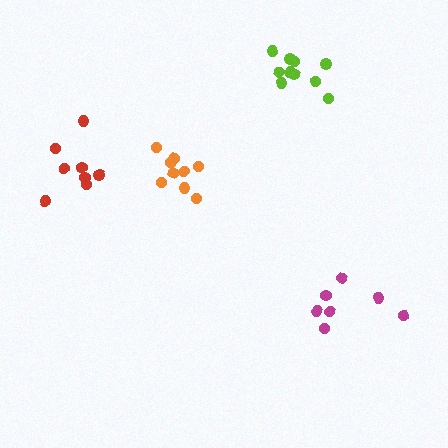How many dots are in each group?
Group 1: 9 dots, Group 2: 10 dots, Group 3: 7 dots, Group 4: 8 dots (34 total).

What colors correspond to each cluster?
The clusters are colored: orange, lime, magenta, red.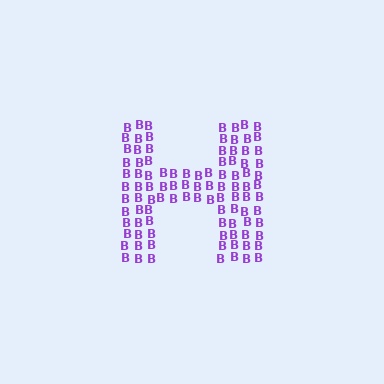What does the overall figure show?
The overall figure shows the letter H.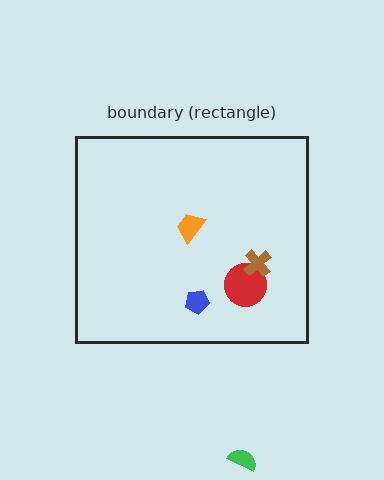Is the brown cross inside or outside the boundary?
Inside.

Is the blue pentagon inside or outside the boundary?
Inside.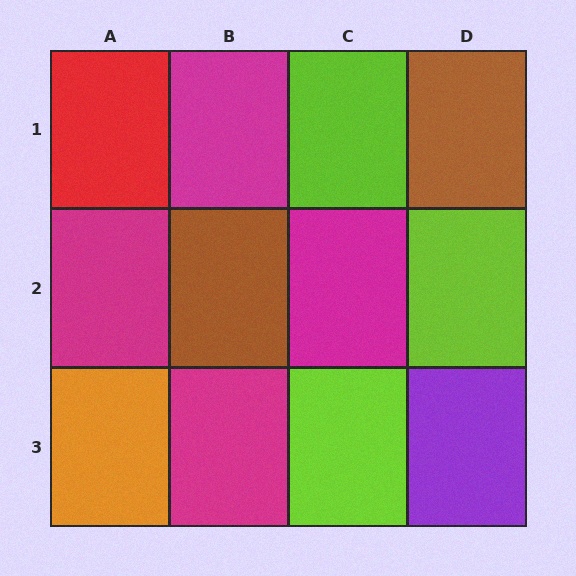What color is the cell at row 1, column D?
Brown.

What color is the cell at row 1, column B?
Magenta.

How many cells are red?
1 cell is red.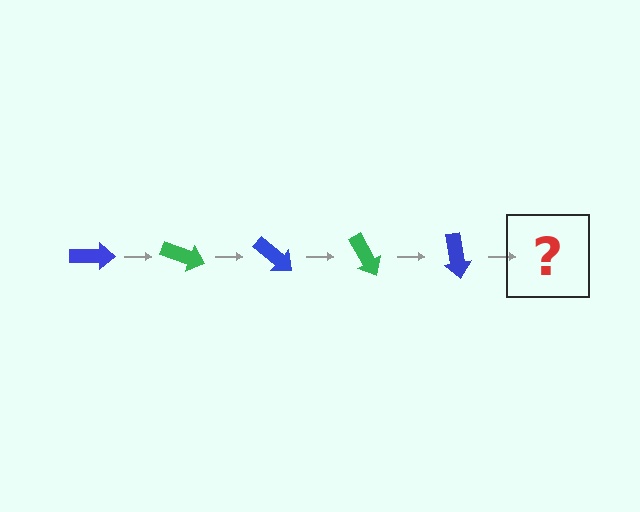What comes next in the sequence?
The next element should be a green arrow, rotated 100 degrees from the start.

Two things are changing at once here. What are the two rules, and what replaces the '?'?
The two rules are that it rotates 20 degrees each step and the color cycles through blue and green. The '?' should be a green arrow, rotated 100 degrees from the start.